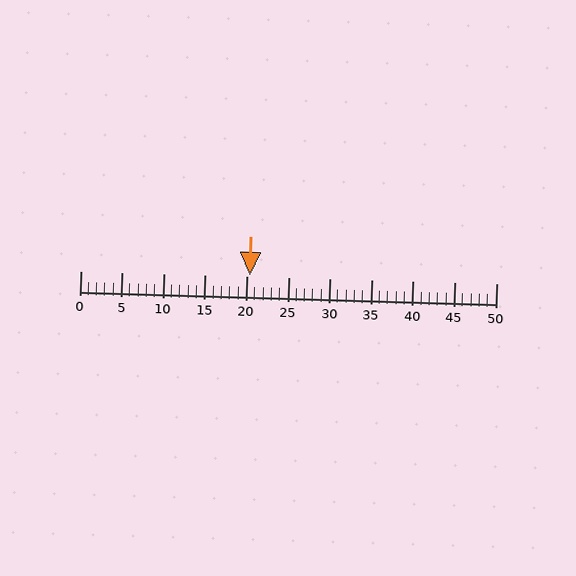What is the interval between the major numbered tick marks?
The major tick marks are spaced 5 units apart.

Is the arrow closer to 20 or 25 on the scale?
The arrow is closer to 20.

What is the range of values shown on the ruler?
The ruler shows values from 0 to 50.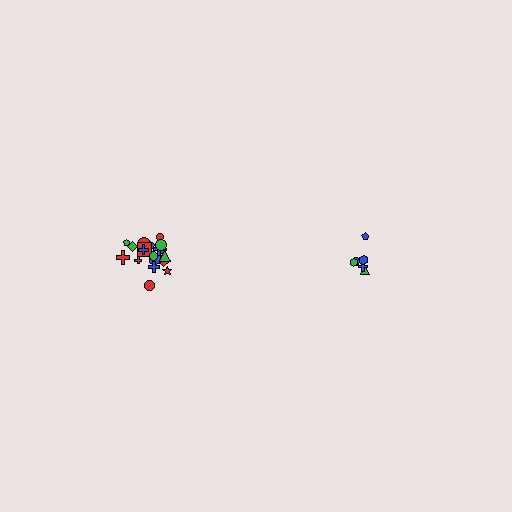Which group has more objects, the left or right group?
The left group.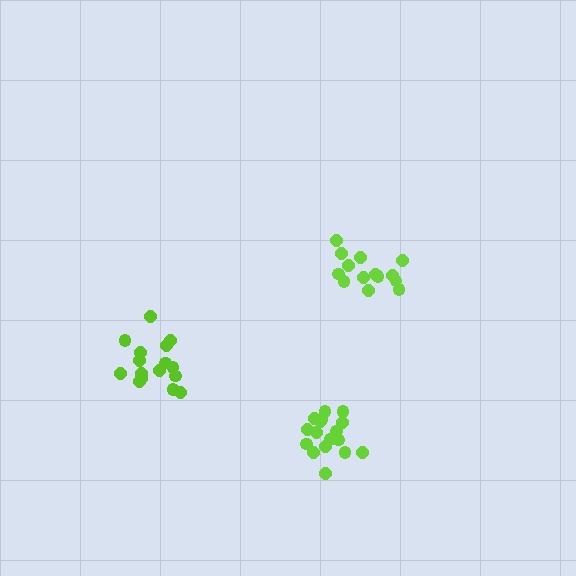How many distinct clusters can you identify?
There are 3 distinct clusters.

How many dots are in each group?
Group 1: 15 dots, Group 2: 18 dots, Group 3: 16 dots (49 total).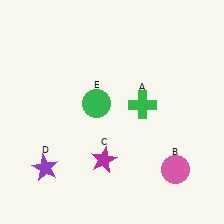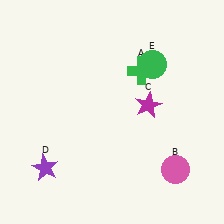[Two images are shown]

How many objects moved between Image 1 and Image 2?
3 objects moved between the two images.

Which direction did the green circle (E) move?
The green circle (E) moved right.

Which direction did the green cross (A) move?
The green cross (A) moved up.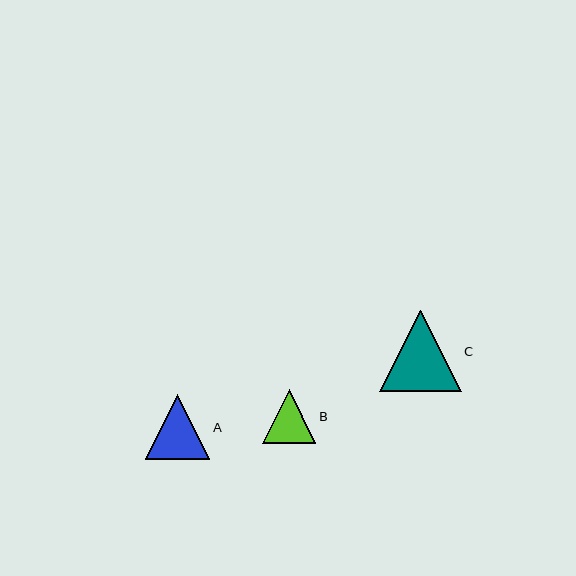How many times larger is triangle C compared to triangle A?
Triangle C is approximately 1.3 times the size of triangle A.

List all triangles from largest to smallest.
From largest to smallest: C, A, B.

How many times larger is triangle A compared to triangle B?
Triangle A is approximately 1.2 times the size of triangle B.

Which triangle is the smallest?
Triangle B is the smallest with a size of approximately 53 pixels.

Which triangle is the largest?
Triangle C is the largest with a size of approximately 82 pixels.